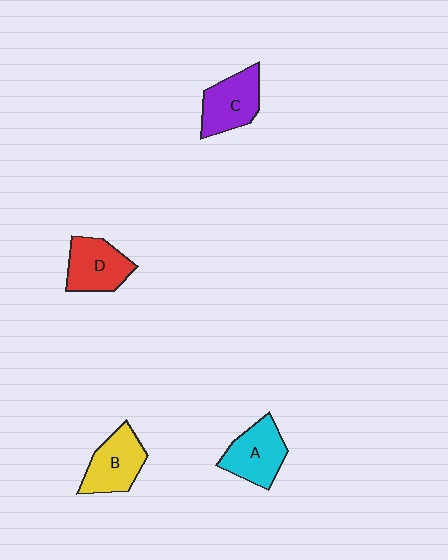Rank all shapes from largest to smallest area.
From largest to smallest: A (cyan), B (yellow), C (purple), D (red).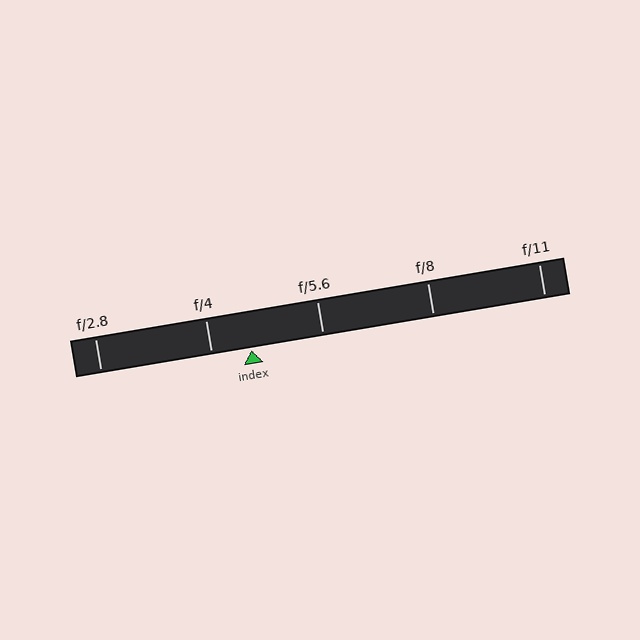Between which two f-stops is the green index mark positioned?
The index mark is between f/4 and f/5.6.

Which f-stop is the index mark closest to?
The index mark is closest to f/4.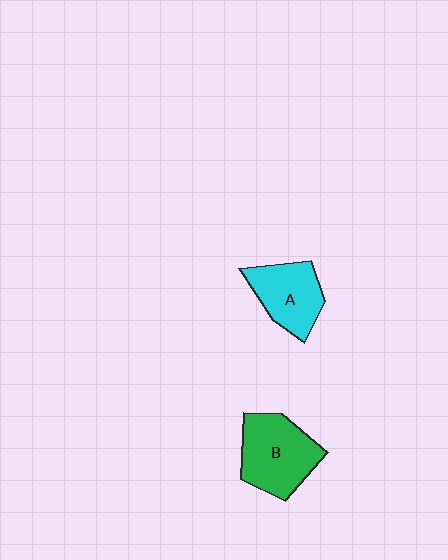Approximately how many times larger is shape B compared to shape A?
Approximately 1.3 times.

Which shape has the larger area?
Shape B (green).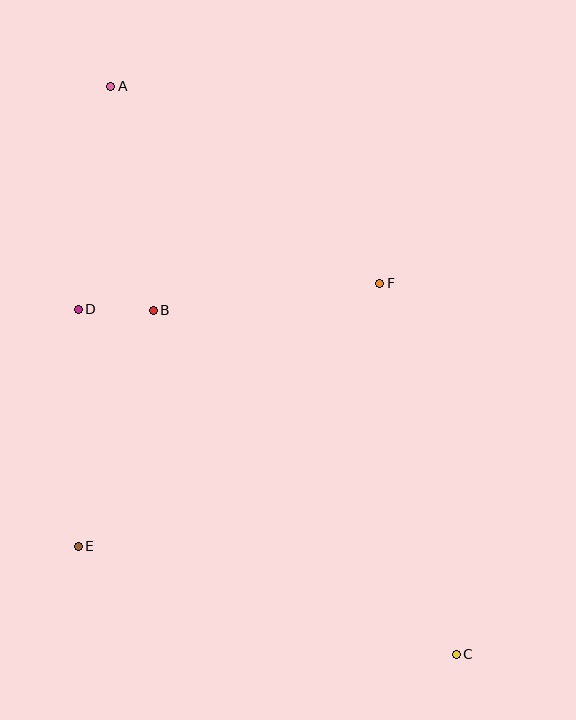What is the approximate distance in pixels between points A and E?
The distance between A and E is approximately 461 pixels.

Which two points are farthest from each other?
Points A and C are farthest from each other.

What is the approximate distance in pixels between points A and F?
The distance between A and F is approximately 334 pixels.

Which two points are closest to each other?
Points B and D are closest to each other.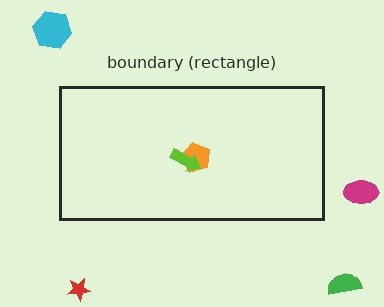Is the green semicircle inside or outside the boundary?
Outside.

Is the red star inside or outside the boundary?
Outside.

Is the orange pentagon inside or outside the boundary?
Inside.